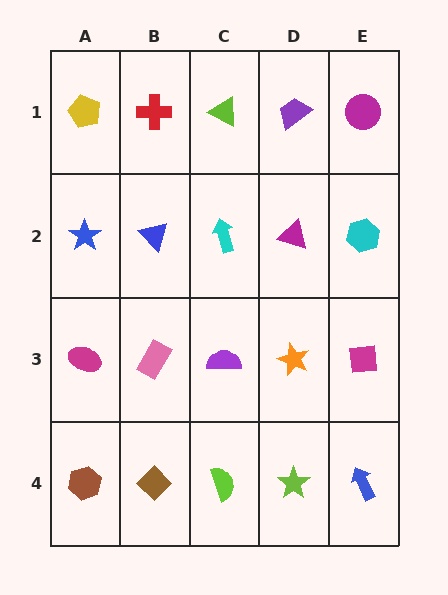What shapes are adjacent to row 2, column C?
A lime triangle (row 1, column C), a purple semicircle (row 3, column C), a blue triangle (row 2, column B), a magenta triangle (row 2, column D).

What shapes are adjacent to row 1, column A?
A blue star (row 2, column A), a red cross (row 1, column B).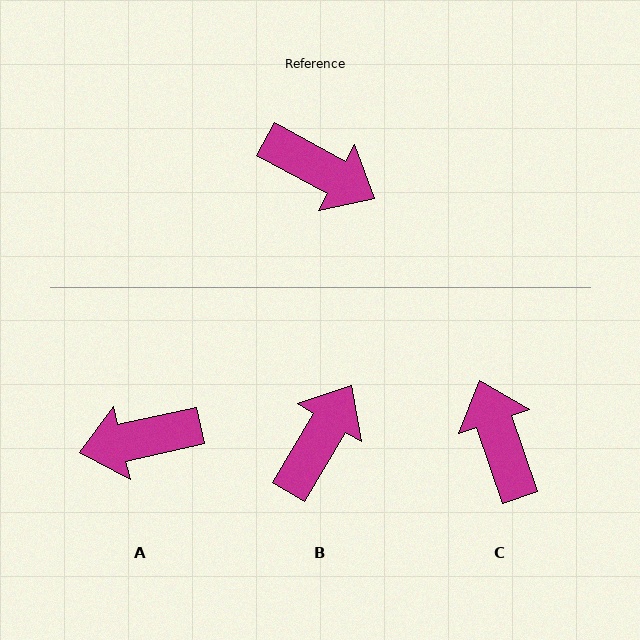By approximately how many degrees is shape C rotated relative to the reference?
Approximately 137 degrees counter-clockwise.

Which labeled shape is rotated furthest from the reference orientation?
A, about 139 degrees away.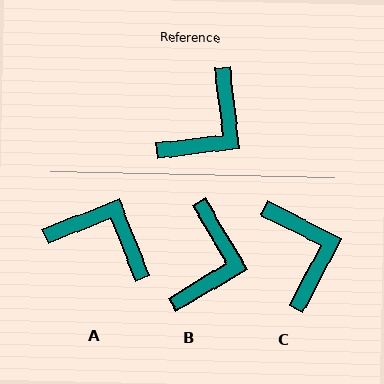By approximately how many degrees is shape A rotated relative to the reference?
Approximately 105 degrees counter-clockwise.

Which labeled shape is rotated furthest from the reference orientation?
A, about 105 degrees away.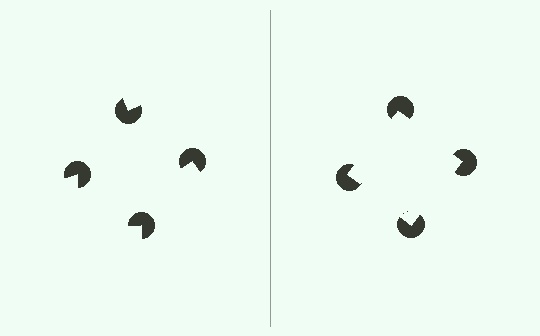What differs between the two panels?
The pac-man discs are positioned identically on both sides; only the wedge orientations differ. On the right they align to a square; on the left they are misaligned.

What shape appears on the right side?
An illusory square.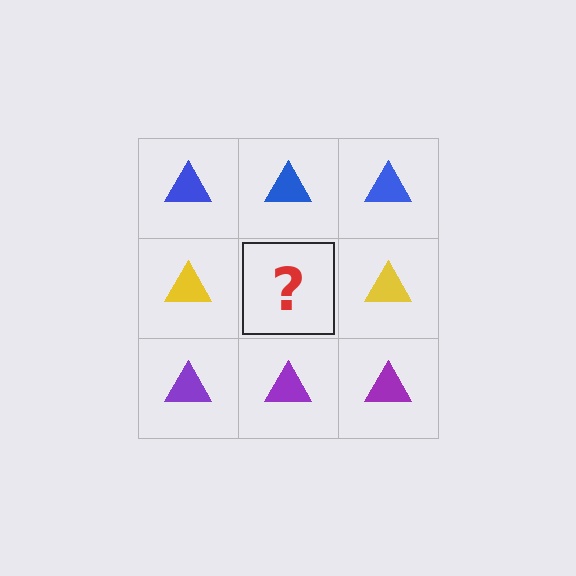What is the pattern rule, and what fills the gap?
The rule is that each row has a consistent color. The gap should be filled with a yellow triangle.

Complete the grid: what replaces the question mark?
The question mark should be replaced with a yellow triangle.